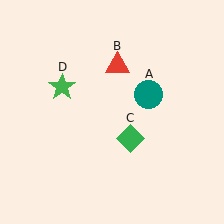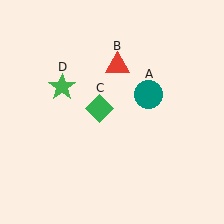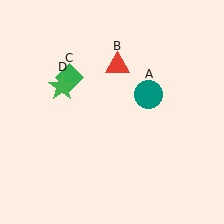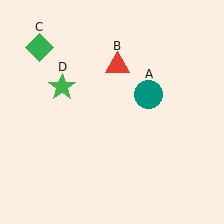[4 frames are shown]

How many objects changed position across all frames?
1 object changed position: green diamond (object C).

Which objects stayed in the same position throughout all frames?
Teal circle (object A) and red triangle (object B) and green star (object D) remained stationary.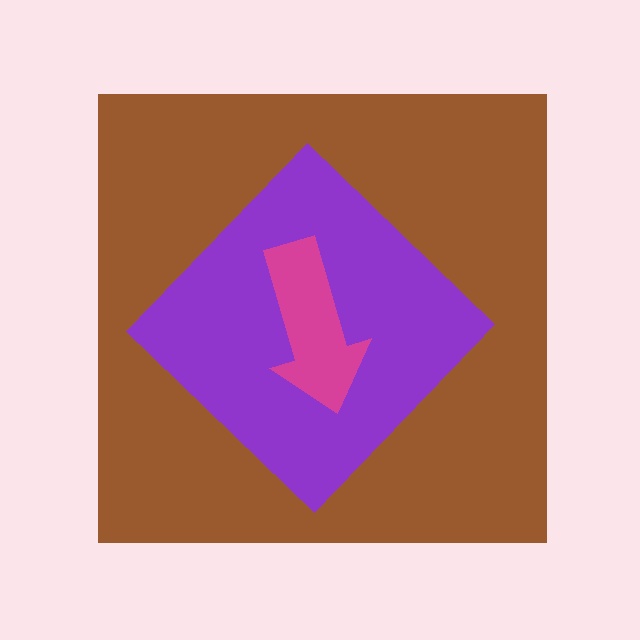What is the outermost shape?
The brown square.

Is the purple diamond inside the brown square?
Yes.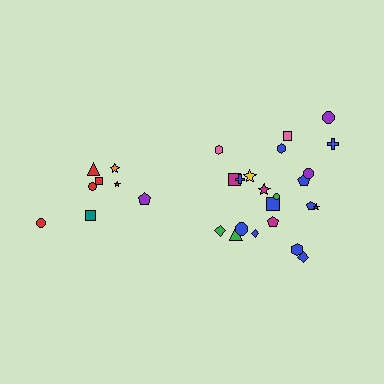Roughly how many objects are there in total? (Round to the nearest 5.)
Roughly 30 objects in total.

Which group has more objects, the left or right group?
The right group.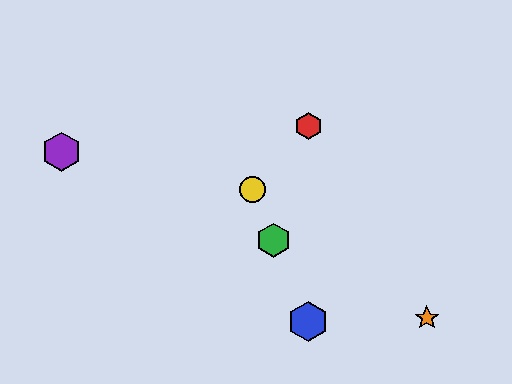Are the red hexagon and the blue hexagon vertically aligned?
Yes, both are at x≈308.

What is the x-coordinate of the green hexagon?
The green hexagon is at x≈274.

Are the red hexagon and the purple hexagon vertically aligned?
No, the red hexagon is at x≈308 and the purple hexagon is at x≈62.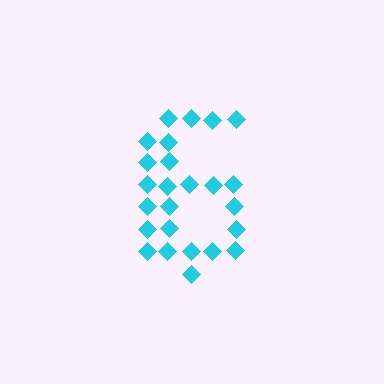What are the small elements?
The small elements are diamonds.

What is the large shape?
The large shape is the digit 6.